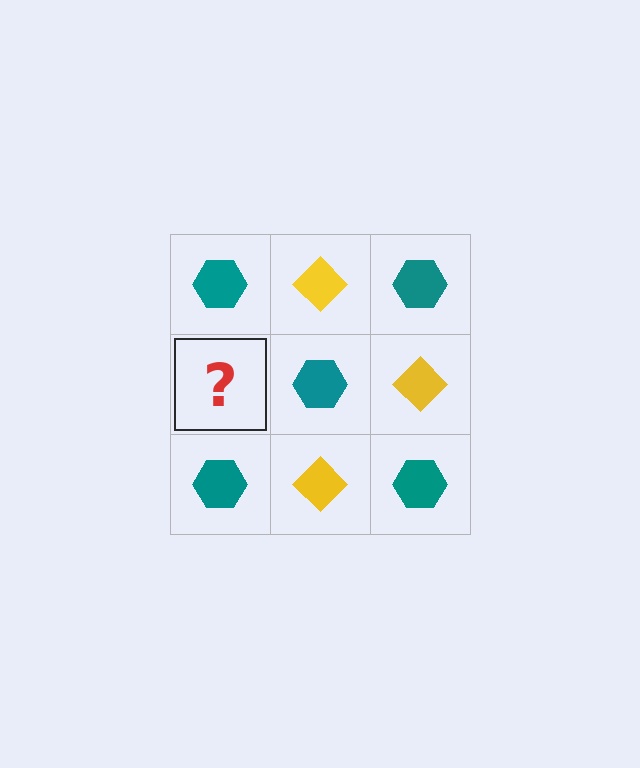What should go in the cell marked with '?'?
The missing cell should contain a yellow diamond.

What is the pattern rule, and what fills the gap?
The rule is that it alternates teal hexagon and yellow diamond in a checkerboard pattern. The gap should be filled with a yellow diamond.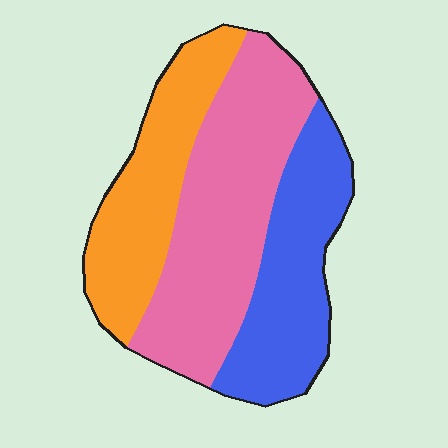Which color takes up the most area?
Pink, at roughly 45%.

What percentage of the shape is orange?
Orange covers 28% of the shape.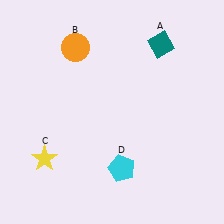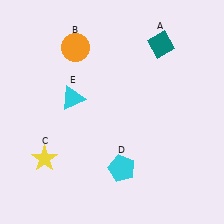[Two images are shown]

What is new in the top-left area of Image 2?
A cyan triangle (E) was added in the top-left area of Image 2.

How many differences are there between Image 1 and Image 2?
There is 1 difference between the two images.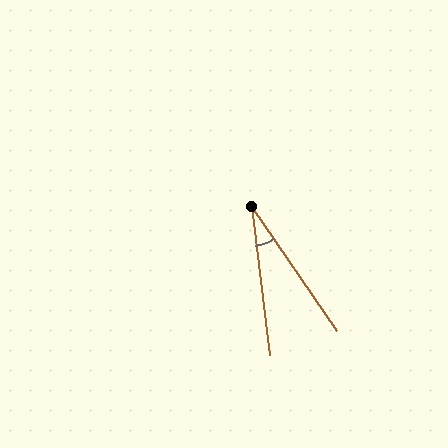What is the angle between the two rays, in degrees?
Approximately 28 degrees.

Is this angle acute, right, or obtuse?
It is acute.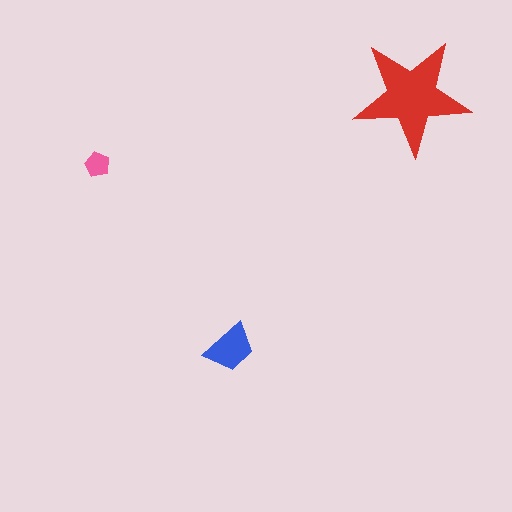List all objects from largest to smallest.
The red star, the blue trapezoid, the pink pentagon.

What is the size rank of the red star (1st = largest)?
1st.